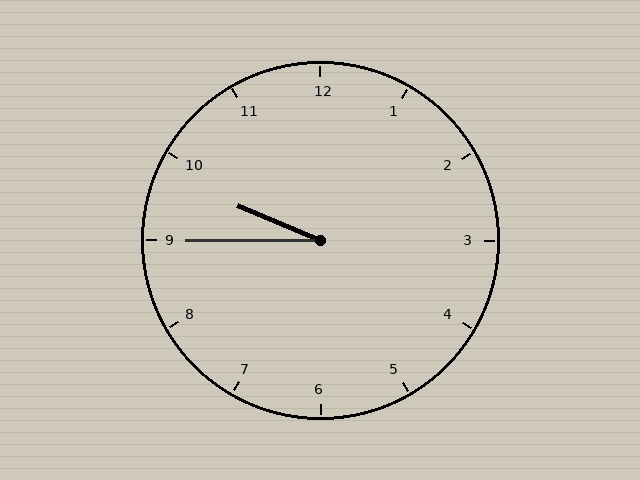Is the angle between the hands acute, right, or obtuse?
It is acute.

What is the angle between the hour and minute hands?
Approximately 22 degrees.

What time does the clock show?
9:45.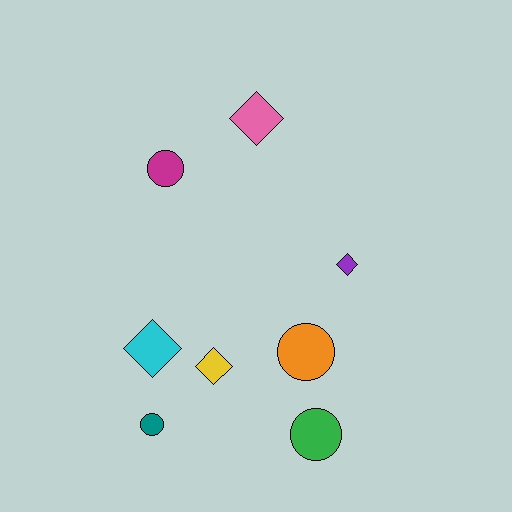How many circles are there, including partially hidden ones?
There are 4 circles.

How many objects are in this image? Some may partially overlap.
There are 8 objects.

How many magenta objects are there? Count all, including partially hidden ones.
There is 1 magenta object.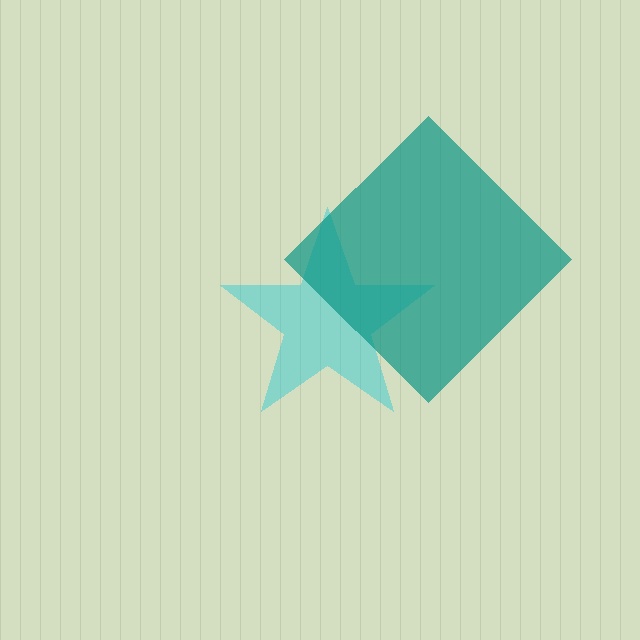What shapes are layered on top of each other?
The layered shapes are: a cyan star, a teal diamond.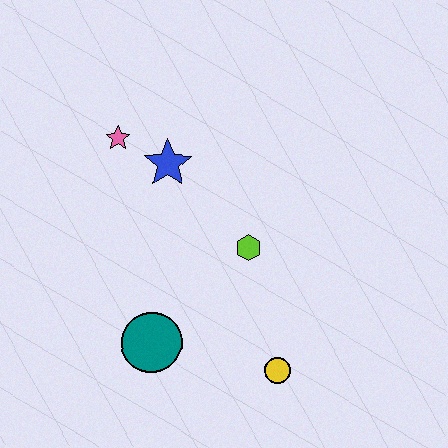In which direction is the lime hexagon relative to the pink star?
The lime hexagon is to the right of the pink star.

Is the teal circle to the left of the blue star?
Yes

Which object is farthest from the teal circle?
The pink star is farthest from the teal circle.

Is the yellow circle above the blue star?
No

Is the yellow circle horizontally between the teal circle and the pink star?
No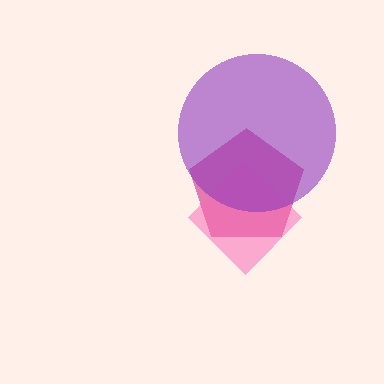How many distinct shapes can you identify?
There are 3 distinct shapes: a magenta pentagon, a pink diamond, a purple circle.